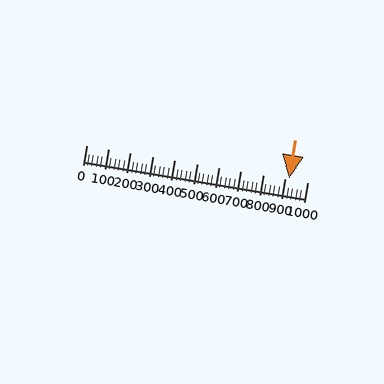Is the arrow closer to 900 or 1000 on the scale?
The arrow is closer to 900.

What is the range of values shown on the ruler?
The ruler shows values from 0 to 1000.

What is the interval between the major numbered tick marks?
The major tick marks are spaced 100 units apart.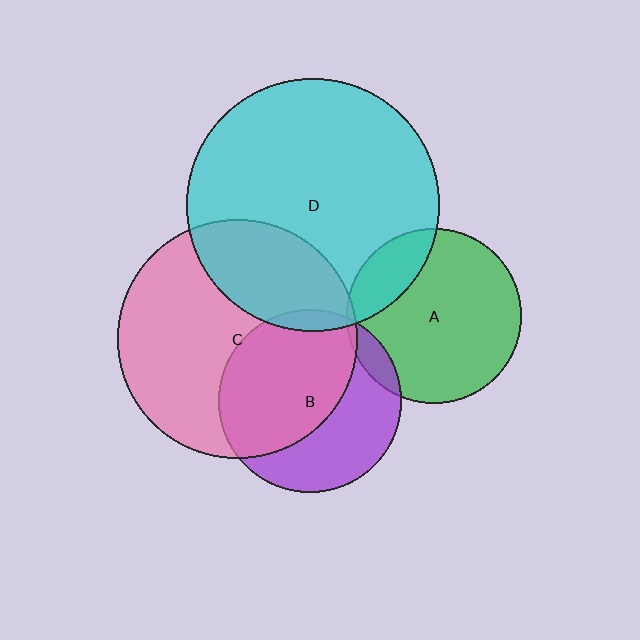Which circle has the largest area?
Circle D (cyan).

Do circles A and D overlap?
Yes.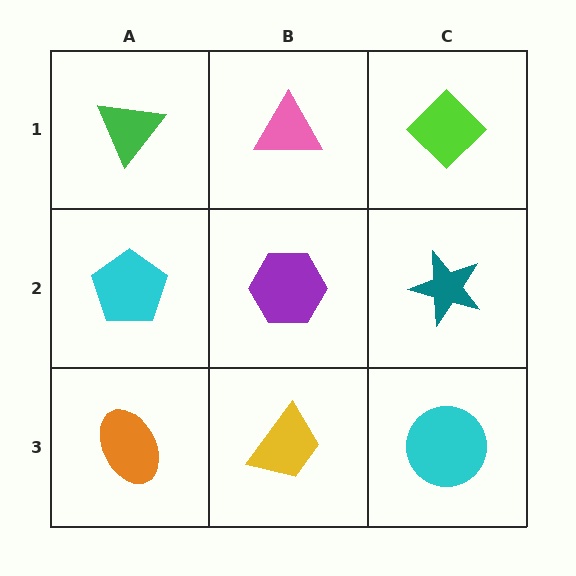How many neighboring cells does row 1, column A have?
2.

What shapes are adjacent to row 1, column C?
A teal star (row 2, column C), a pink triangle (row 1, column B).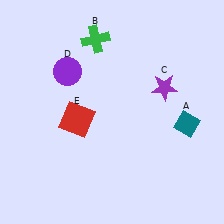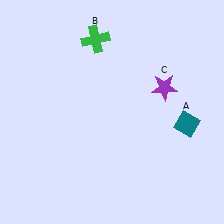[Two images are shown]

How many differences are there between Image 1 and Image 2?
There are 2 differences between the two images.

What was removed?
The red square (E), the purple circle (D) were removed in Image 2.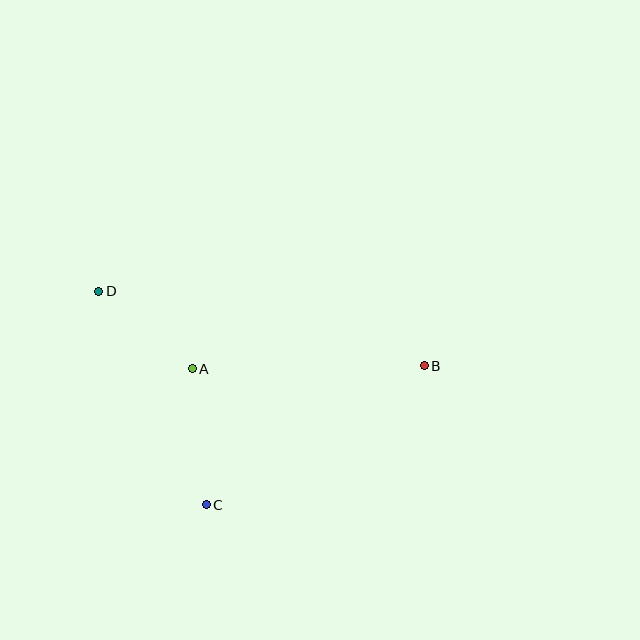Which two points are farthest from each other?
Points B and D are farthest from each other.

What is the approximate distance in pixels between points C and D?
The distance between C and D is approximately 239 pixels.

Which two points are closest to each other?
Points A and D are closest to each other.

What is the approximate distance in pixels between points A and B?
The distance between A and B is approximately 232 pixels.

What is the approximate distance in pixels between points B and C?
The distance between B and C is approximately 259 pixels.